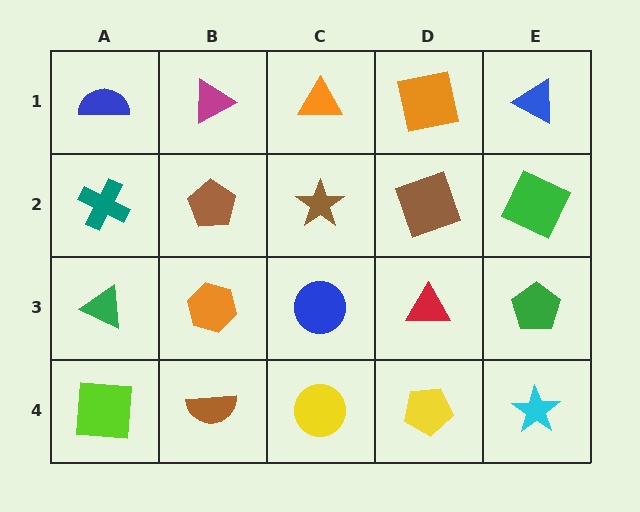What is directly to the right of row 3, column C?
A red triangle.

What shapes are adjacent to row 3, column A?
A teal cross (row 2, column A), a lime square (row 4, column A), an orange hexagon (row 3, column B).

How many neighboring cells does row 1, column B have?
3.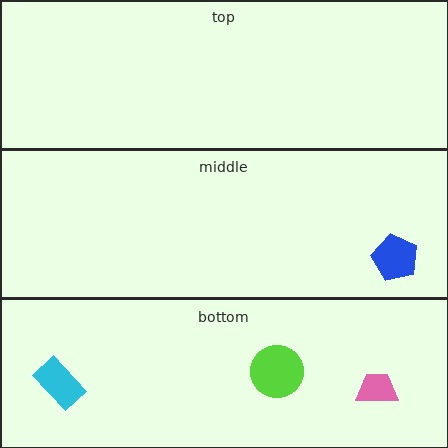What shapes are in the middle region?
The blue pentagon.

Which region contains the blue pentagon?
The middle region.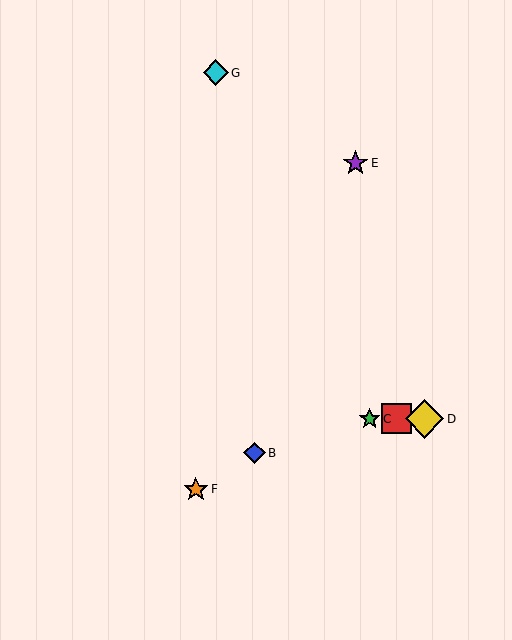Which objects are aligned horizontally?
Objects A, C, D are aligned horizontally.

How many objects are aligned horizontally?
3 objects (A, C, D) are aligned horizontally.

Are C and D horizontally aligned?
Yes, both are at y≈419.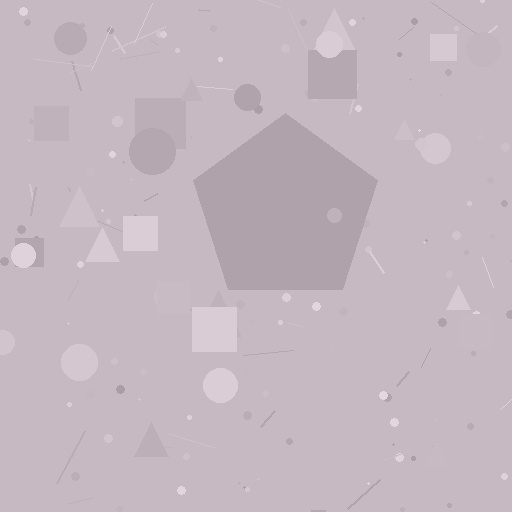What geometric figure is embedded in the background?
A pentagon is embedded in the background.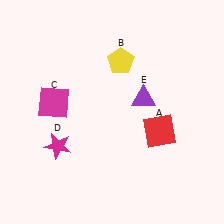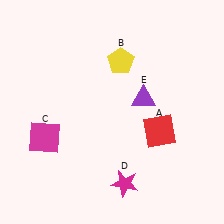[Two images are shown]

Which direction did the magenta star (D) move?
The magenta star (D) moved right.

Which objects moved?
The objects that moved are: the magenta square (C), the magenta star (D).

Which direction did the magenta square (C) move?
The magenta square (C) moved down.